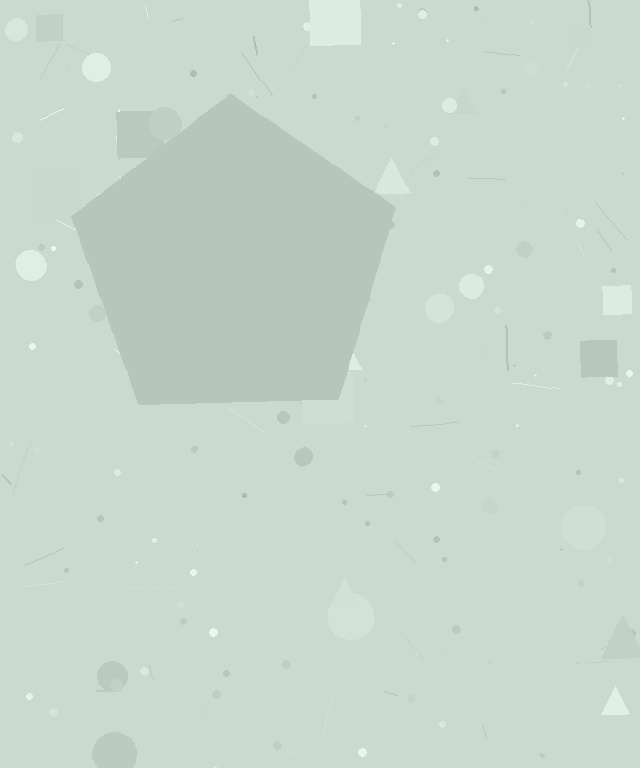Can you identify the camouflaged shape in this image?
The camouflaged shape is a pentagon.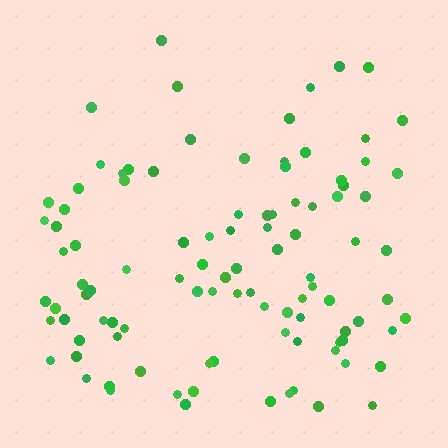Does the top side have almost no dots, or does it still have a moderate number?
Still a moderate number, just noticeably fewer than the bottom.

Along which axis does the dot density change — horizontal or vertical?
Vertical.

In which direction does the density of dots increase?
From top to bottom, with the bottom side densest.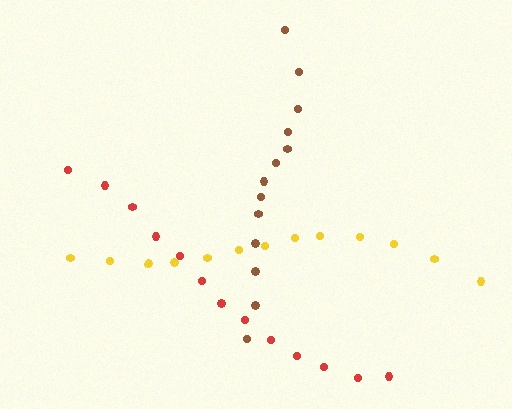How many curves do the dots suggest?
There are 3 distinct paths.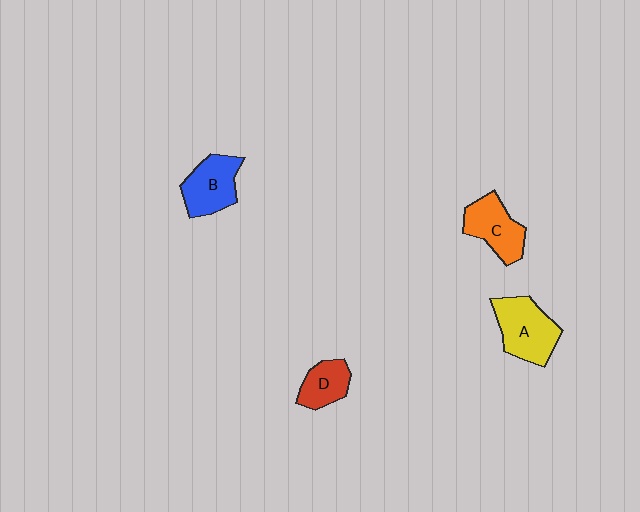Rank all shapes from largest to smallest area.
From largest to smallest: A (yellow), B (blue), C (orange), D (red).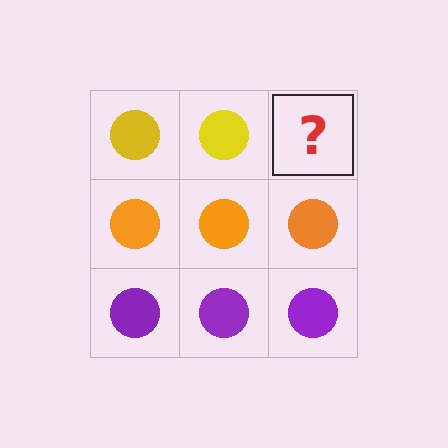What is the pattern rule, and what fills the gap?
The rule is that each row has a consistent color. The gap should be filled with a yellow circle.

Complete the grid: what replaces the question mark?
The question mark should be replaced with a yellow circle.